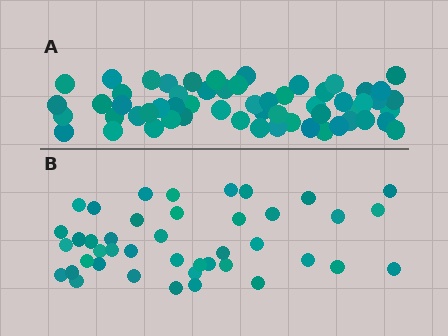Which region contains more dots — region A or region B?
Region A (the top region) has more dots.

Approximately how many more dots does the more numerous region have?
Region A has approximately 15 more dots than region B.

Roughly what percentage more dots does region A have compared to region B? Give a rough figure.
About 40% more.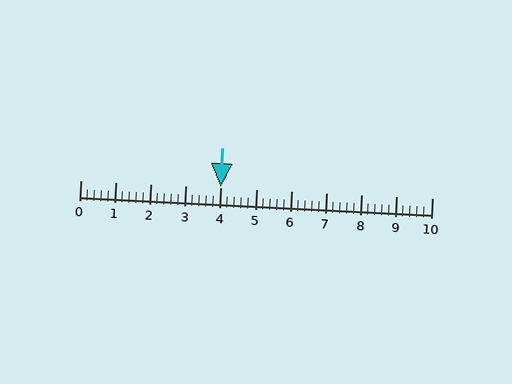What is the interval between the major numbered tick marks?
The major tick marks are spaced 1 units apart.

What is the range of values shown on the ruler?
The ruler shows values from 0 to 10.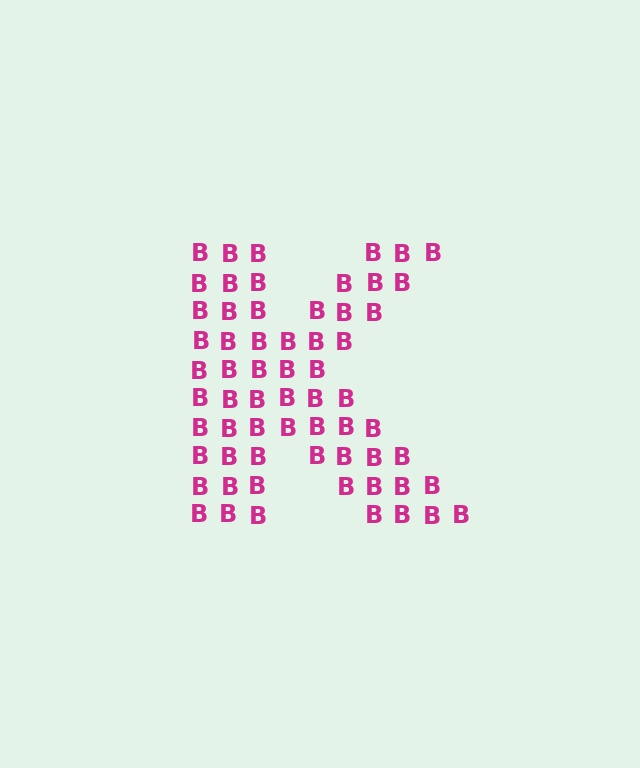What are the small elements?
The small elements are letter B's.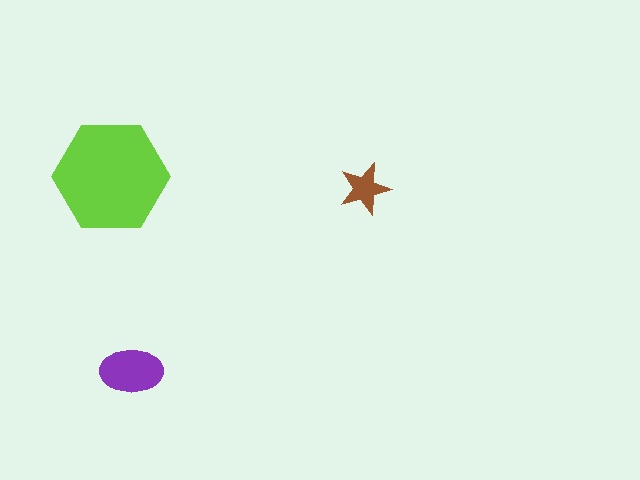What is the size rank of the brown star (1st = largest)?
3rd.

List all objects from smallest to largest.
The brown star, the purple ellipse, the lime hexagon.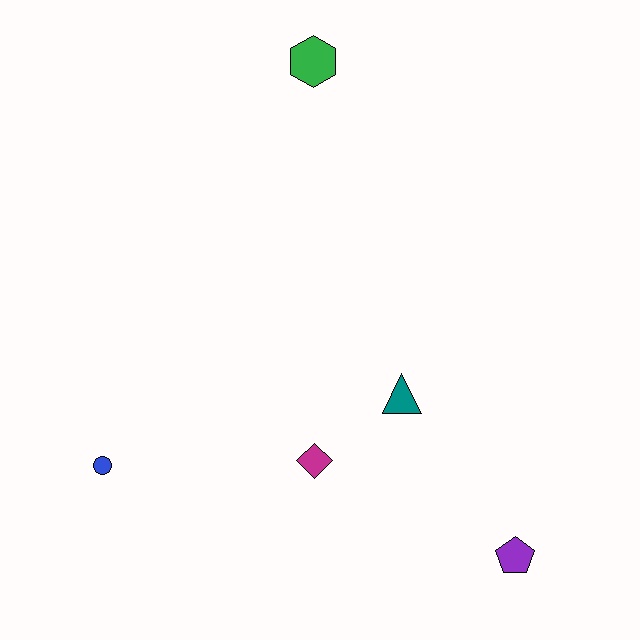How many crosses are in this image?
There are no crosses.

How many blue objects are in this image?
There is 1 blue object.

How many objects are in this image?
There are 5 objects.